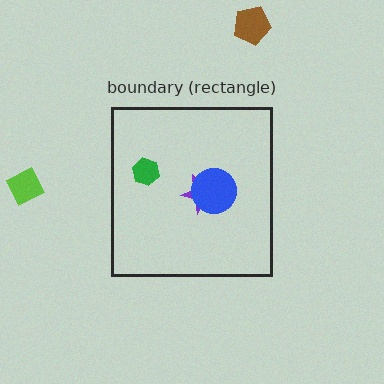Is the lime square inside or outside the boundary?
Outside.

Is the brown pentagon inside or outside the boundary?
Outside.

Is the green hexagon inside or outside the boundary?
Inside.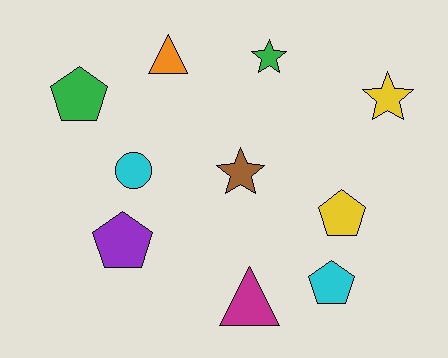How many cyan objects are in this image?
There are 2 cyan objects.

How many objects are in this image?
There are 10 objects.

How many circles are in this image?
There is 1 circle.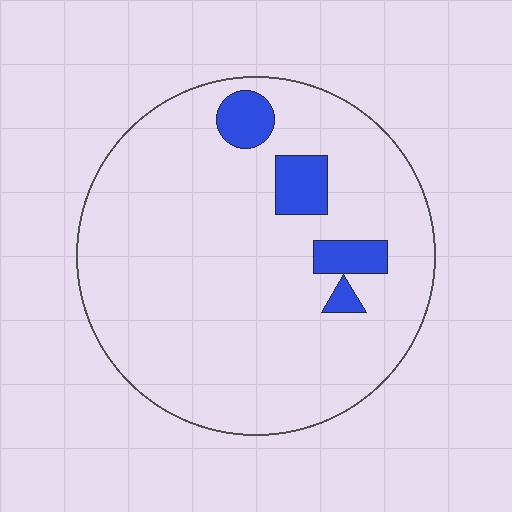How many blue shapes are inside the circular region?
4.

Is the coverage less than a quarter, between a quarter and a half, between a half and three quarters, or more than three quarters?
Less than a quarter.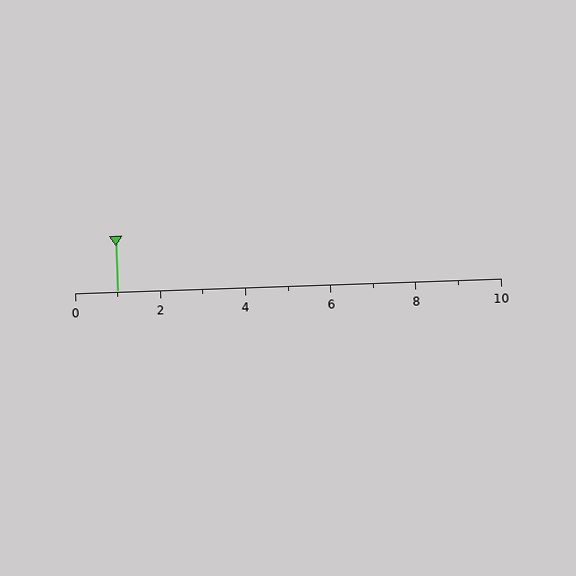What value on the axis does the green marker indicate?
The marker indicates approximately 1.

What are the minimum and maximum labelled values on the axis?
The axis runs from 0 to 10.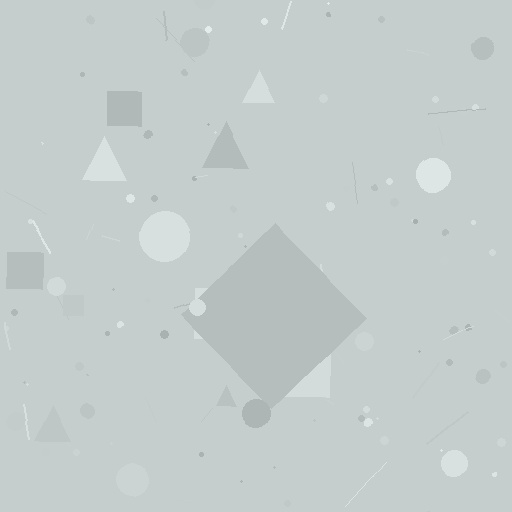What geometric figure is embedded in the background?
A diamond is embedded in the background.